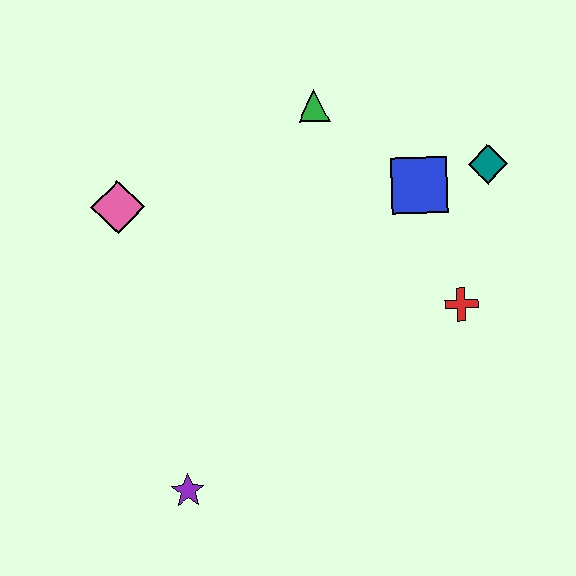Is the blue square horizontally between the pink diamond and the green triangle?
No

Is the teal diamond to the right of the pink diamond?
Yes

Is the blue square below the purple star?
No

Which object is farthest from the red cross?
The pink diamond is farthest from the red cross.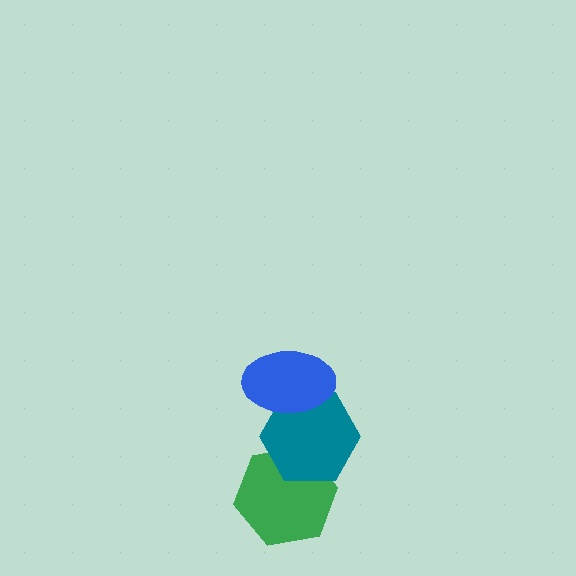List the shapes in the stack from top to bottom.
From top to bottom: the blue ellipse, the teal hexagon, the green hexagon.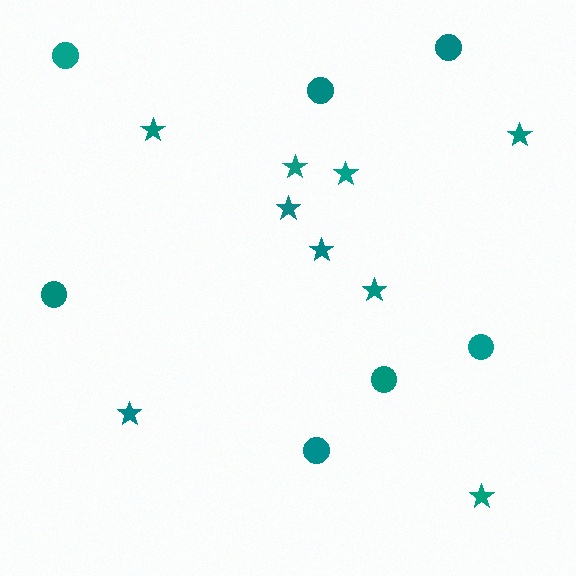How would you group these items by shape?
There are 2 groups: one group of circles (7) and one group of stars (9).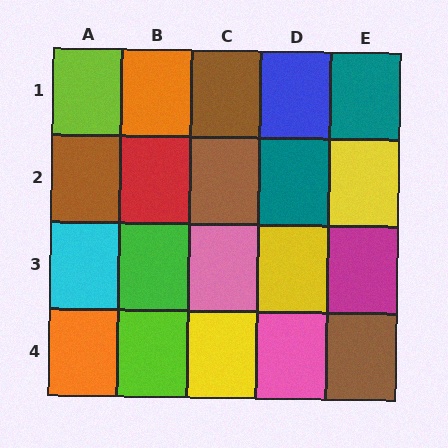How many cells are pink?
2 cells are pink.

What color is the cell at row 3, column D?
Yellow.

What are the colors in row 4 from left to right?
Orange, lime, yellow, pink, brown.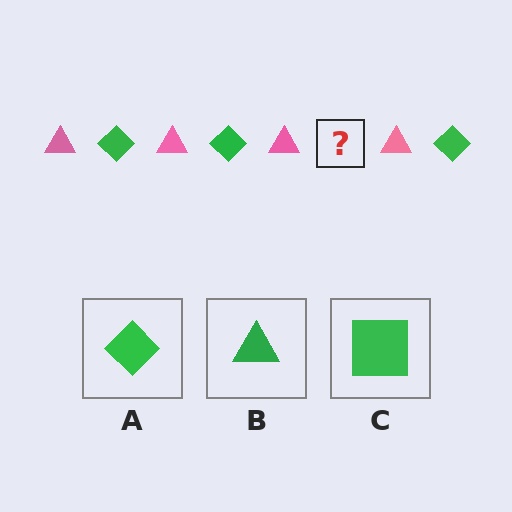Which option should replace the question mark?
Option A.